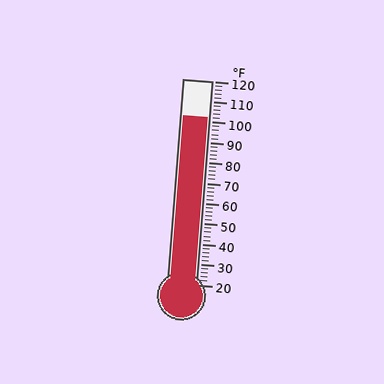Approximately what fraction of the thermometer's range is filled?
The thermometer is filled to approximately 80% of its range.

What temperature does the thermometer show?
The thermometer shows approximately 102°F.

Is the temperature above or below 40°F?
The temperature is above 40°F.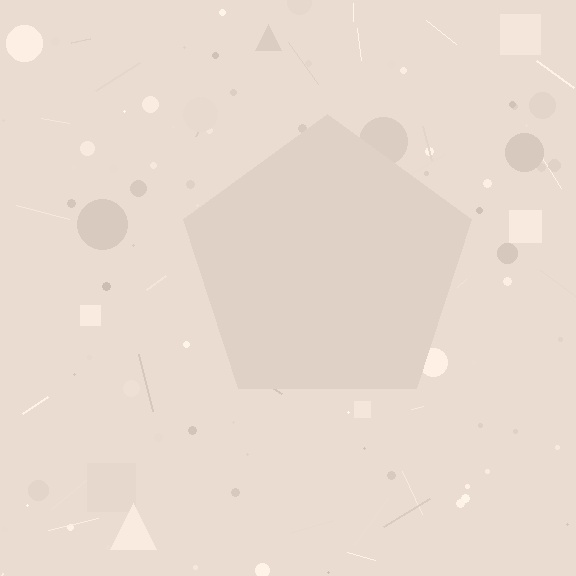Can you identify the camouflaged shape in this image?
The camouflaged shape is a pentagon.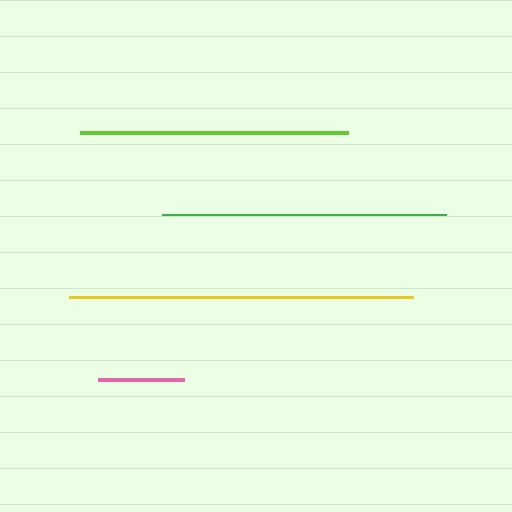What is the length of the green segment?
The green segment is approximately 284 pixels long.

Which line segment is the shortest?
The pink line is the shortest at approximately 86 pixels.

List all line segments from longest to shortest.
From longest to shortest: yellow, green, lime, pink.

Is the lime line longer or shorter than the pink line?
The lime line is longer than the pink line.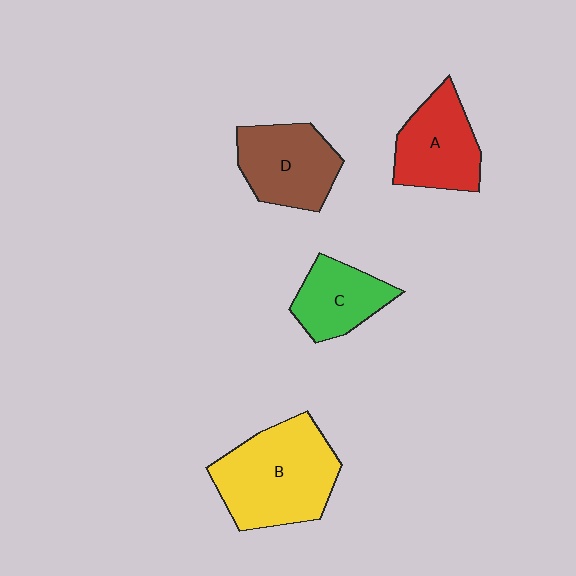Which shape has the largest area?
Shape B (yellow).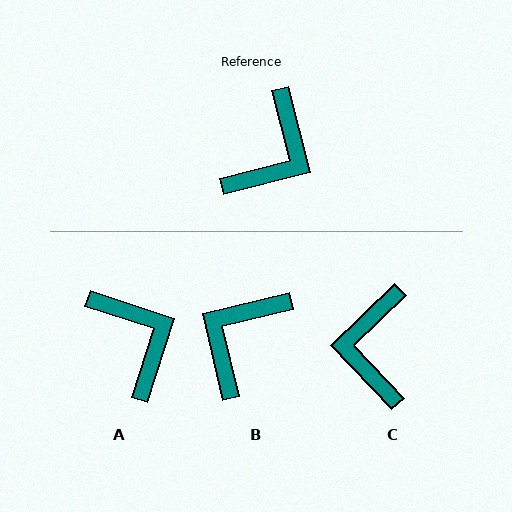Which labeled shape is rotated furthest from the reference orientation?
B, about 179 degrees away.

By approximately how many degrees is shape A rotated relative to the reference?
Approximately 58 degrees counter-clockwise.